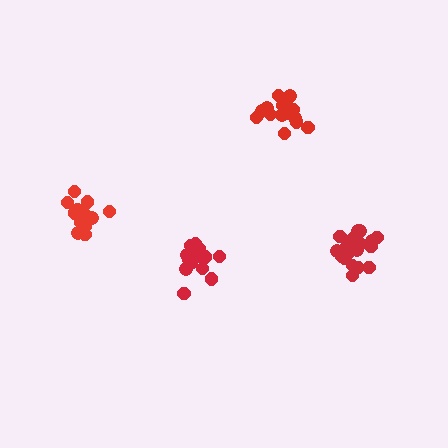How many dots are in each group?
Group 1: 20 dots, Group 2: 16 dots, Group 3: 15 dots, Group 4: 16 dots (67 total).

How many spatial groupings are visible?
There are 4 spatial groupings.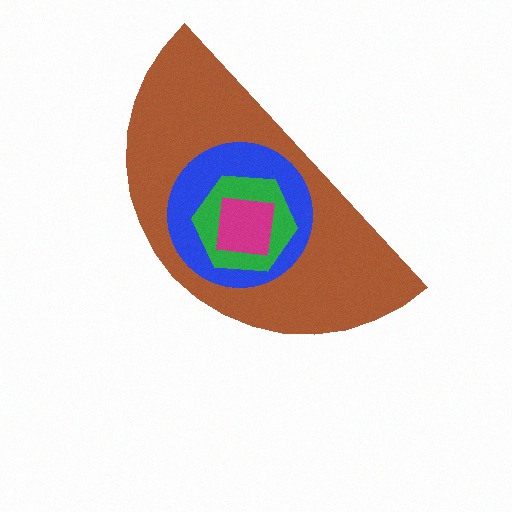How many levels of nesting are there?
4.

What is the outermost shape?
The brown semicircle.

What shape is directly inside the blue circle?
The green hexagon.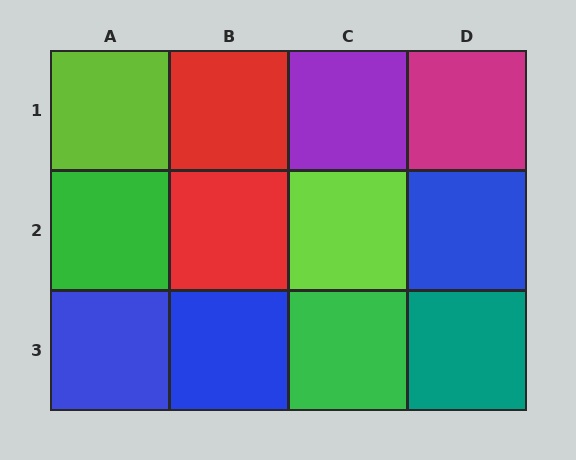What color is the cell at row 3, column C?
Green.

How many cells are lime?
2 cells are lime.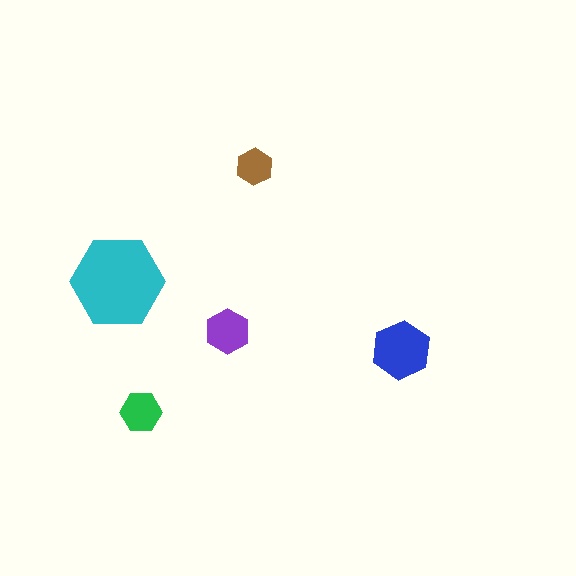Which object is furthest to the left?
The cyan hexagon is leftmost.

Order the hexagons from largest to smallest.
the cyan one, the blue one, the purple one, the green one, the brown one.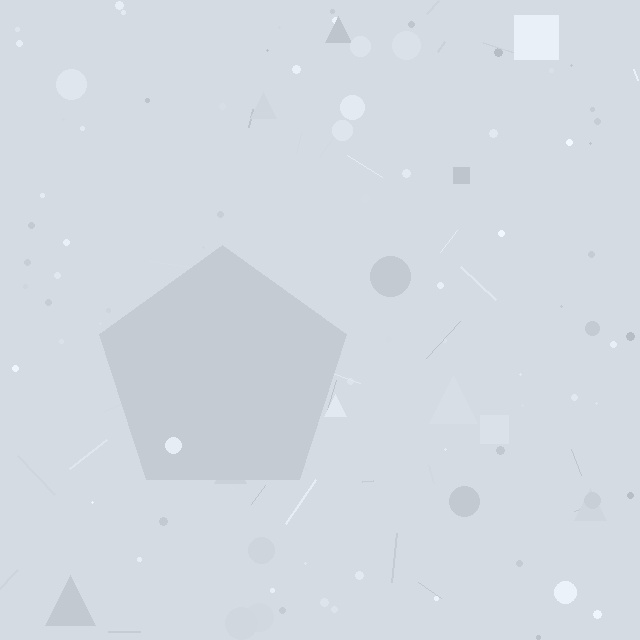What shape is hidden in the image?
A pentagon is hidden in the image.